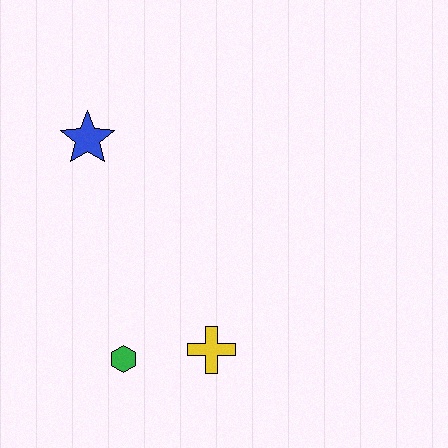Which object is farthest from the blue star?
The yellow cross is farthest from the blue star.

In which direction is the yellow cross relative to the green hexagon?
The yellow cross is to the right of the green hexagon.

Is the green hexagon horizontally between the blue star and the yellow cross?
Yes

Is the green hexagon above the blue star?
No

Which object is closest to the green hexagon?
The yellow cross is closest to the green hexagon.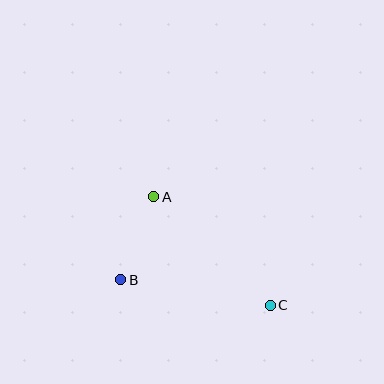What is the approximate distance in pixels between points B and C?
The distance between B and C is approximately 152 pixels.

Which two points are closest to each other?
Points A and B are closest to each other.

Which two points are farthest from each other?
Points A and C are farthest from each other.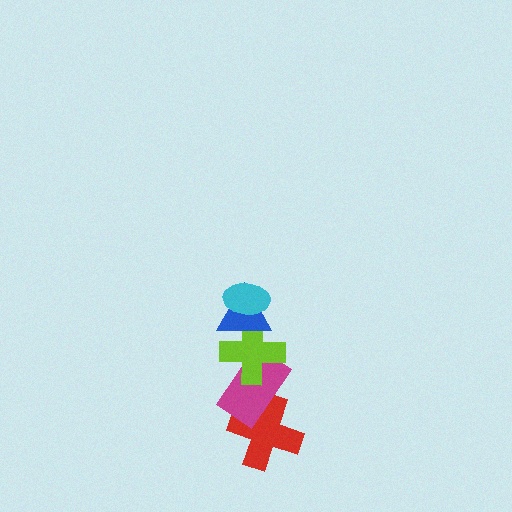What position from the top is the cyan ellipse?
The cyan ellipse is 1st from the top.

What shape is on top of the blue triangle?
The cyan ellipse is on top of the blue triangle.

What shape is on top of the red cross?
The magenta rectangle is on top of the red cross.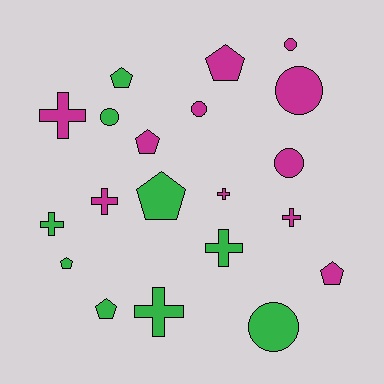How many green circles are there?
There are 2 green circles.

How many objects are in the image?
There are 20 objects.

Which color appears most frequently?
Magenta, with 11 objects.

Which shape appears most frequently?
Pentagon, with 7 objects.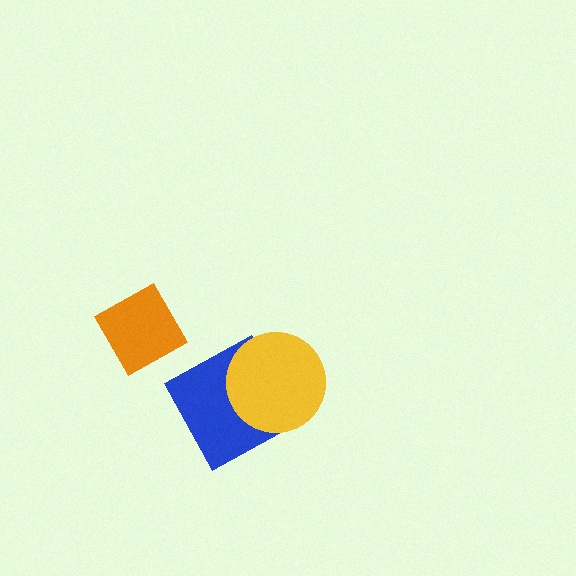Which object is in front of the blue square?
The yellow circle is in front of the blue square.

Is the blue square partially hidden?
Yes, it is partially covered by another shape.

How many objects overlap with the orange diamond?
0 objects overlap with the orange diamond.